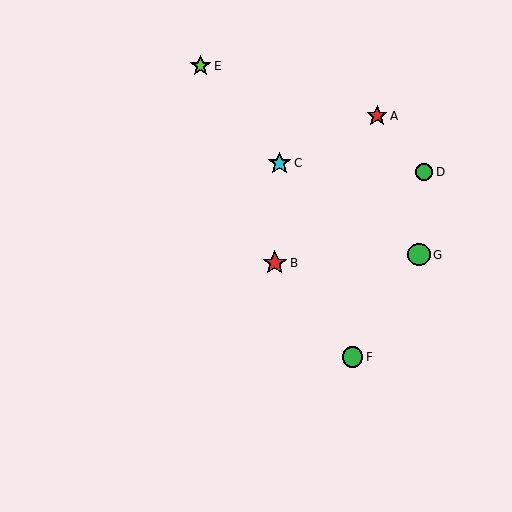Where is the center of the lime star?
The center of the lime star is at (200, 66).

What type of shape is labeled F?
Shape F is a green circle.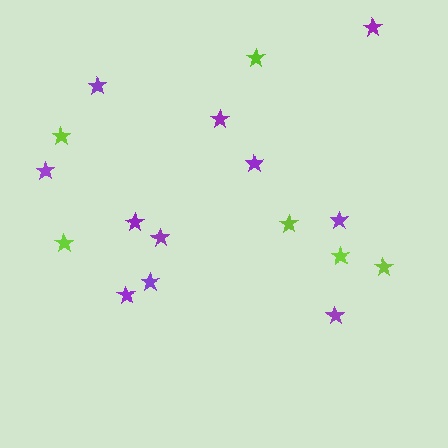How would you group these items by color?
There are 2 groups: one group of lime stars (6) and one group of purple stars (11).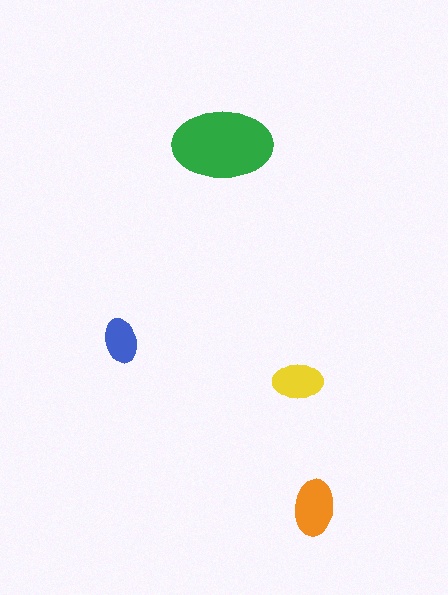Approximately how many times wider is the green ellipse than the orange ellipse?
About 2 times wider.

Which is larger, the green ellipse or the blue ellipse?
The green one.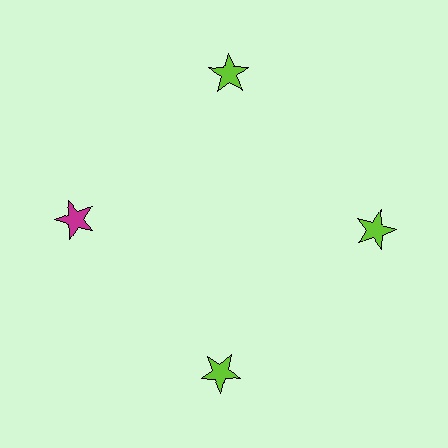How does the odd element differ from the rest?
It has a different color: magenta instead of lime.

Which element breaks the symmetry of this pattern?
The magenta star at roughly the 9 o'clock position breaks the symmetry. All other shapes are lime stars.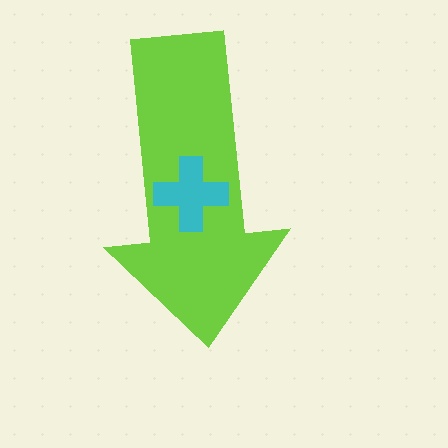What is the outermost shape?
The lime arrow.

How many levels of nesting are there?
2.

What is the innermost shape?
The cyan cross.